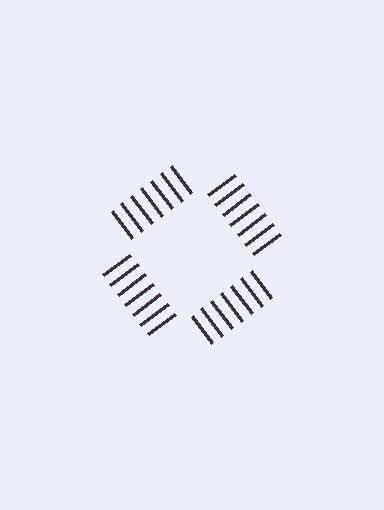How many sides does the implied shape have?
4 sides — the line-ends trace a square.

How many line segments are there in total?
28 — 7 along each of the 4 edges.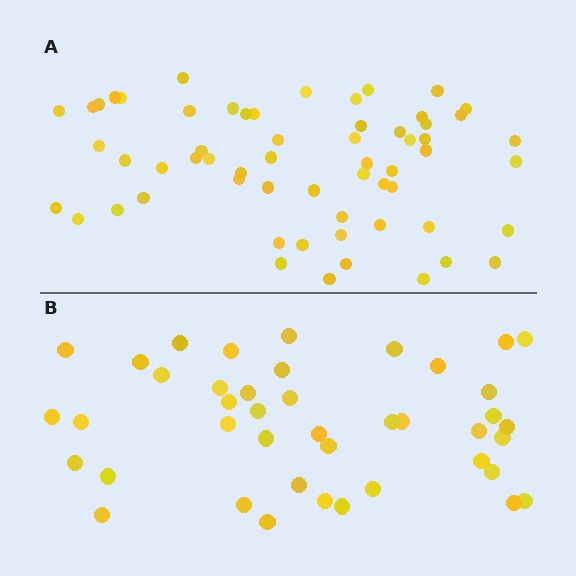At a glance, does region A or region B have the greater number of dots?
Region A (the top region) has more dots.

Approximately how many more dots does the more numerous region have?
Region A has approximately 20 more dots than region B.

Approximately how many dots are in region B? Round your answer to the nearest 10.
About 40 dots. (The exact count is 42, which rounds to 40.)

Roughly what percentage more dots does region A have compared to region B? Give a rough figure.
About 45% more.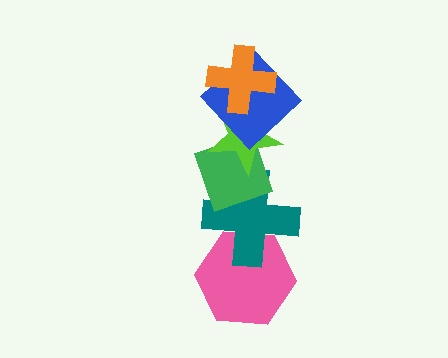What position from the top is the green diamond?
The green diamond is 4th from the top.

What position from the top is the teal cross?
The teal cross is 5th from the top.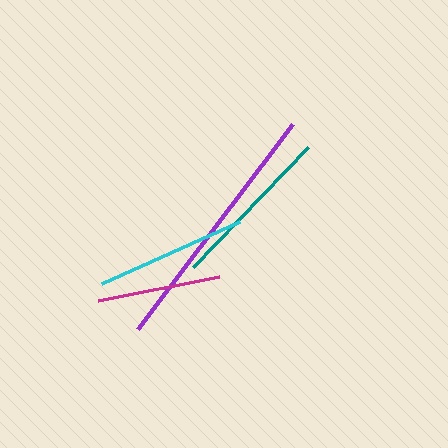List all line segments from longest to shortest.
From longest to shortest: purple, teal, cyan, magenta.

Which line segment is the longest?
The purple line is the longest at approximately 258 pixels.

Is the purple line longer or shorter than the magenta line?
The purple line is longer than the magenta line.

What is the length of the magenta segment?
The magenta segment is approximately 124 pixels long.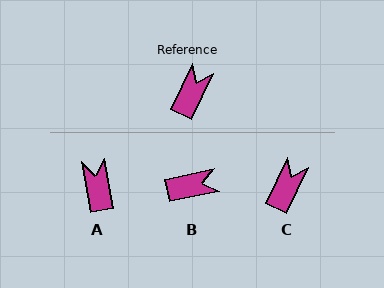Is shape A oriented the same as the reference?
No, it is off by about 35 degrees.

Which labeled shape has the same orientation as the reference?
C.